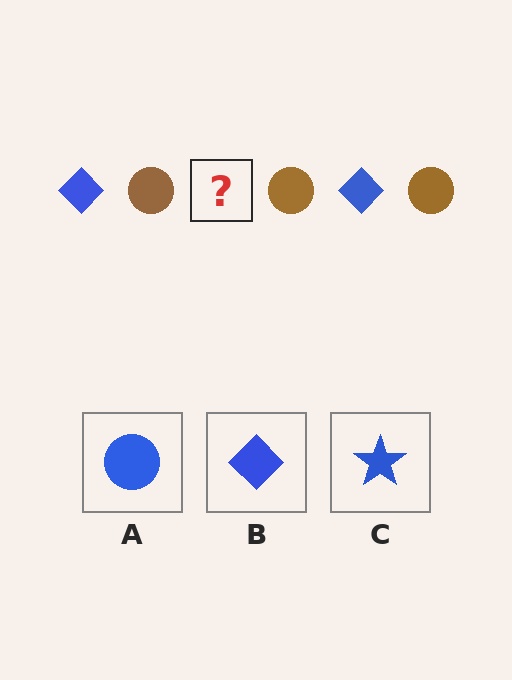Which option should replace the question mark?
Option B.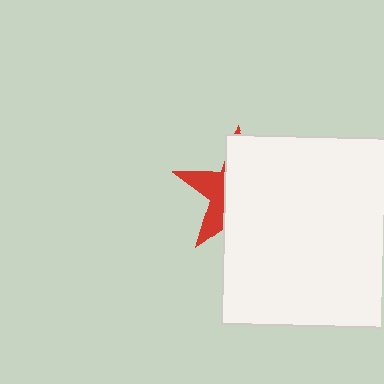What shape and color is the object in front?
The object in front is a white square.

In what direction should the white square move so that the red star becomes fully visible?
The white square should move right. That is the shortest direction to clear the overlap and leave the red star fully visible.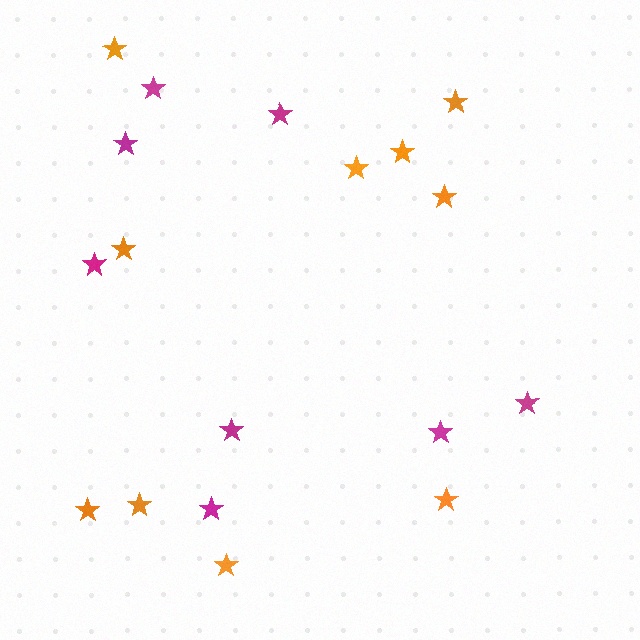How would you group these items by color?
There are 2 groups: one group of orange stars (10) and one group of magenta stars (8).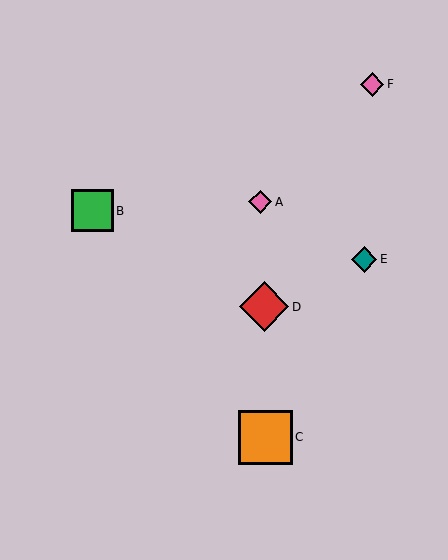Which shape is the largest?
The orange square (labeled C) is the largest.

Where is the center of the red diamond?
The center of the red diamond is at (264, 307).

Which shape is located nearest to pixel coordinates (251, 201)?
The pink diamond (labeled A) at (260, 202) is nearest to that location.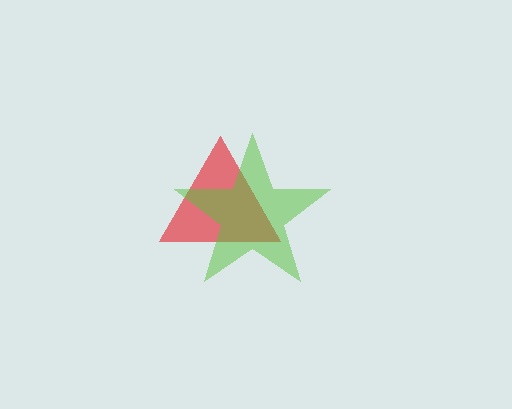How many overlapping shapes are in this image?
There are 2 overlapping shapes in the image.